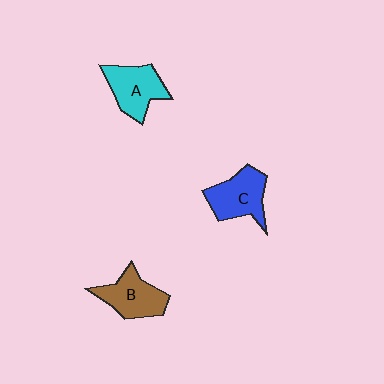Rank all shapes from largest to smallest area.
From largest to smallest: C (blue), A (cyan), B (brown).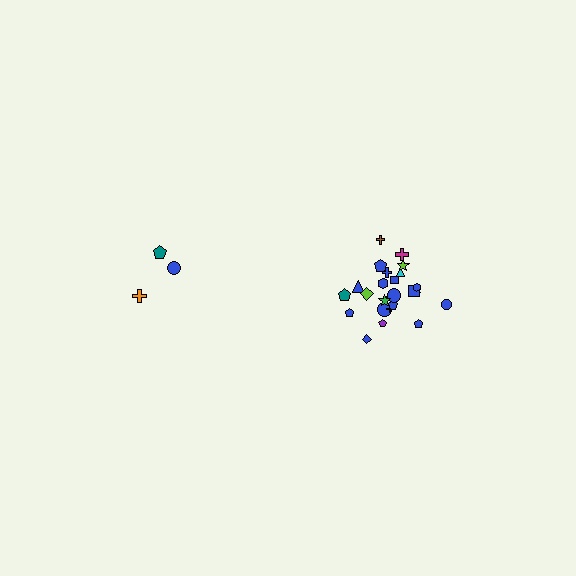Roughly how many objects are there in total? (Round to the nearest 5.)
Roughly 30 objects in total.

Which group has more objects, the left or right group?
The right group.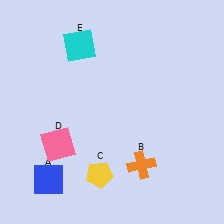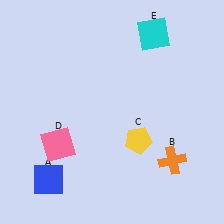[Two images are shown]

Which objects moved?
The objects that moved are: the orange cross (B), the yellow pentagon (C), the cyan square (E).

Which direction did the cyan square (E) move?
The cyan square (E) moved right.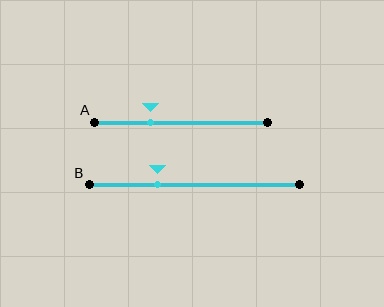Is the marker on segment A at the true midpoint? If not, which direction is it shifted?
No, the marker on segment A is shifted to the left by about 18% of the segment length.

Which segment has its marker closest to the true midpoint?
Segment B has its marker closest to the true midpoint.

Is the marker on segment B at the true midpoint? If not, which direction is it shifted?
No, the marker on segment B is shifted to the left by about 18% of the segment length.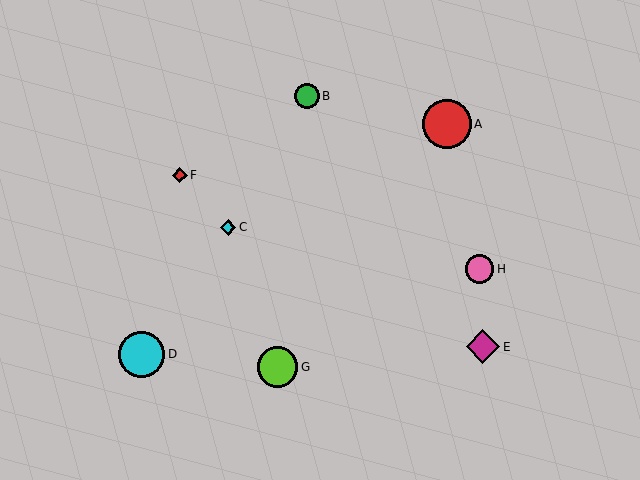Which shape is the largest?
The red circle (labeled A) is the largest.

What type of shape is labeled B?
Shape B is a green circle.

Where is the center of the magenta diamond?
The center of the magenta diamond is at (483, 347).